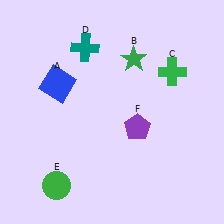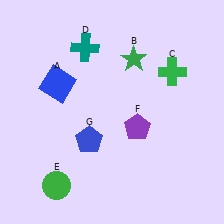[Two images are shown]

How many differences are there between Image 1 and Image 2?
There is 1 difference between the two images.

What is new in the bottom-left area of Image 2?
A blue pentagon (G) was added in the bottom-left area of Image 2.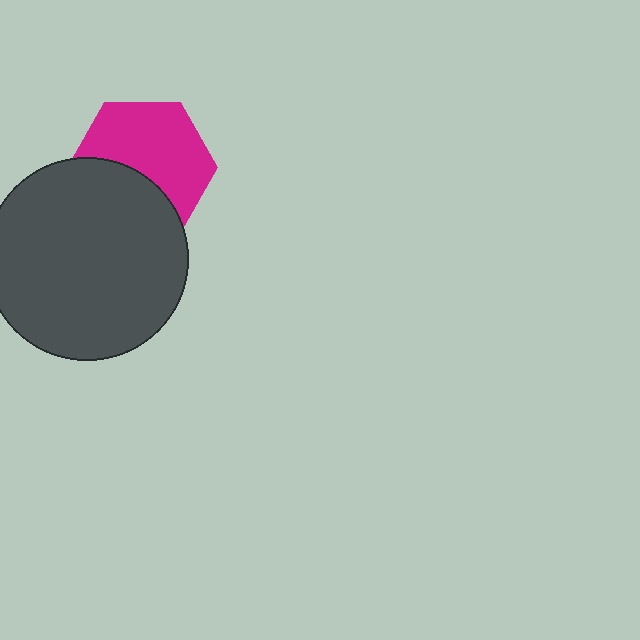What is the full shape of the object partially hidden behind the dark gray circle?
The partially hidden object is a magenta hexagon.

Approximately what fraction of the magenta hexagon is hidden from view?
Roughly 39% of the magenta hexagon is hidden behind the dark gray circle.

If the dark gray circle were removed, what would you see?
You would see the complete magenta hexagon.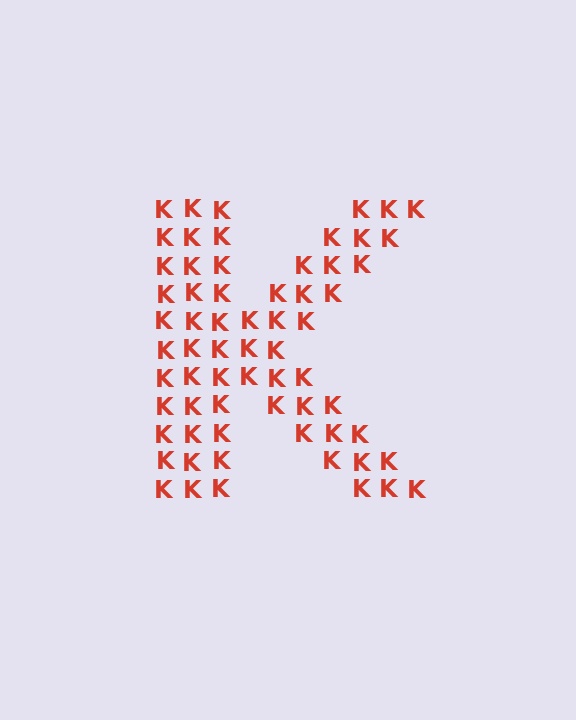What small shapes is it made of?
It is made of small letter K's.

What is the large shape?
The large shape is the letter K.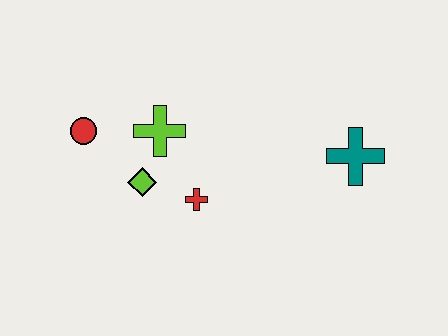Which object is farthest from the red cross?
The teal cross is farthest from the red cross.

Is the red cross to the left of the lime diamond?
No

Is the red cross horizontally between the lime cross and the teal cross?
Yes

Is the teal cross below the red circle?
Yes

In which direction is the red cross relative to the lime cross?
The red cross is below the lime cross.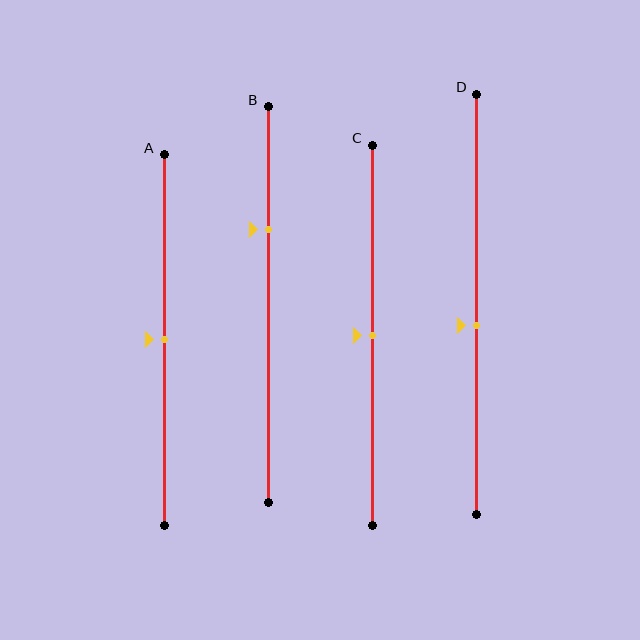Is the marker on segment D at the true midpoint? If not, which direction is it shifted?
No, the marker on segment D is shifted downward by about 5% of the segment length.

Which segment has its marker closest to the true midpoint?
Segment A has its marker closest to the true midpoint.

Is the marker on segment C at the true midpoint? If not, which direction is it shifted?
Yes, the marker on segment C is at the true midpoint.